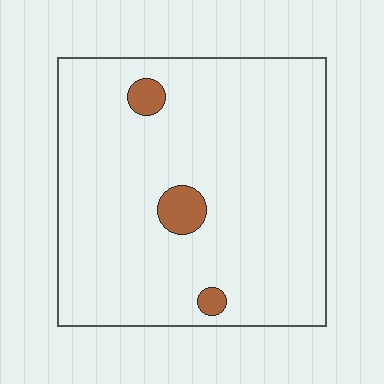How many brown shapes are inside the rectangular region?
3.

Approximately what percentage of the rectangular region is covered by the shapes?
Approximately 5%.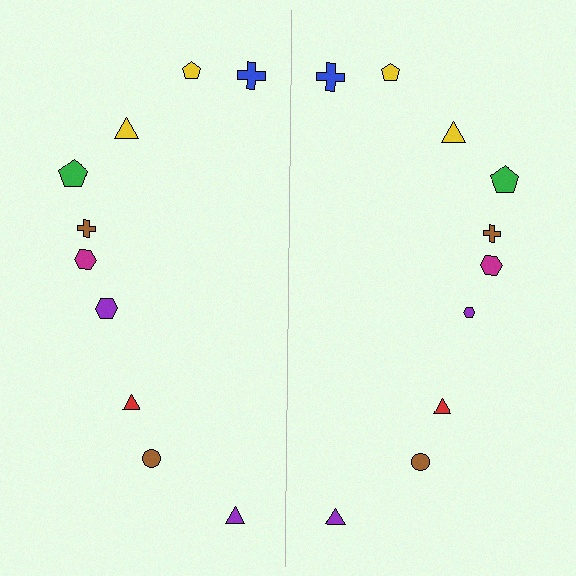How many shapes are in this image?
There are 20 shapes in this image.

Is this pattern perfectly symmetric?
No, the pattern is not perfectly symmetric. The purple hexagon on the right side has a different size than its mirror counterpart.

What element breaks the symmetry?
The purple hexagon on the right side has a different size than its mirror counterpart.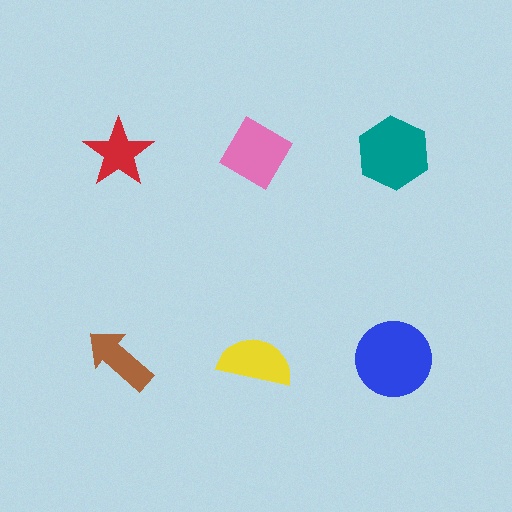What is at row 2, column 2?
A yellow semicircle.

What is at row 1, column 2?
A pink diamond.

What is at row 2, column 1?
A brown arrow.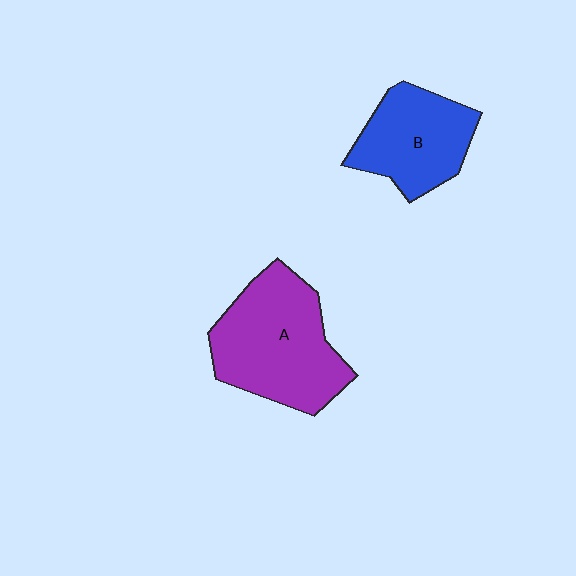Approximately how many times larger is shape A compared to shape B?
Approximately 1.4 times.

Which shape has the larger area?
Shape A (purple).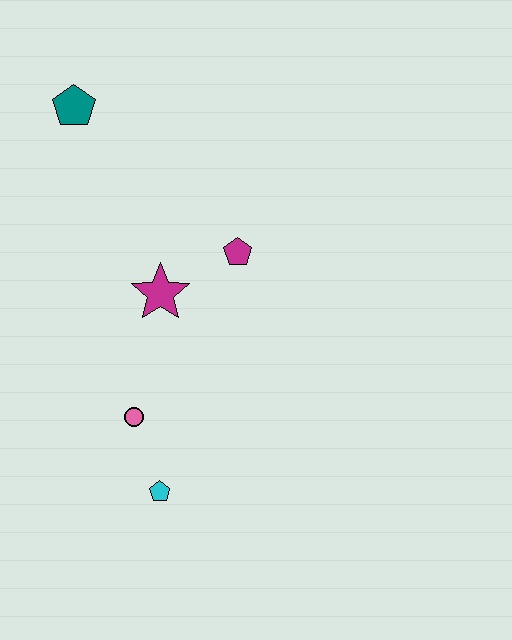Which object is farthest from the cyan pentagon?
The teal pentagon is farthest from the cyan pentagon.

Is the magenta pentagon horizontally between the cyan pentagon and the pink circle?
No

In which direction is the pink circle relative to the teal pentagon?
The pink circle is below the teal pentagon.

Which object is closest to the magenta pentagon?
The magenta star is closest to the magenta pentagon.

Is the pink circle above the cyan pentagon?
Yes